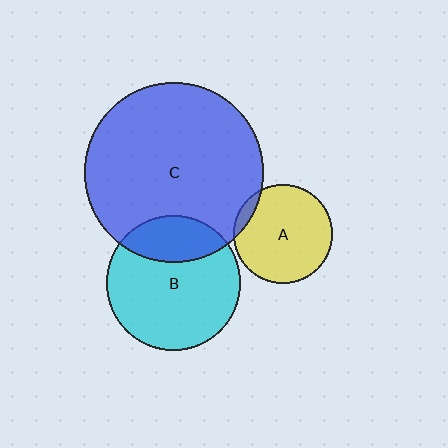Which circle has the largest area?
Circle C (blue).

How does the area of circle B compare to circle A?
Approximately 1.8 times.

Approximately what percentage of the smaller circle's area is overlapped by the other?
Approximately 25%.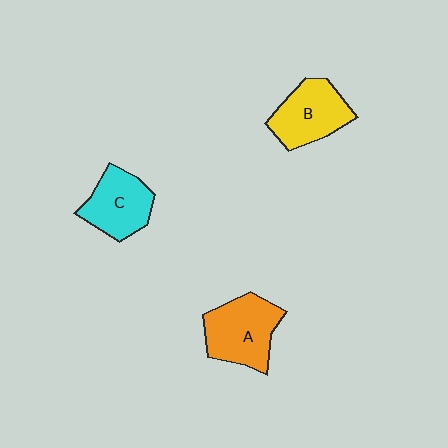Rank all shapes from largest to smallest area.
From largest to smallest: A (orange), B (yellow), C (cyan).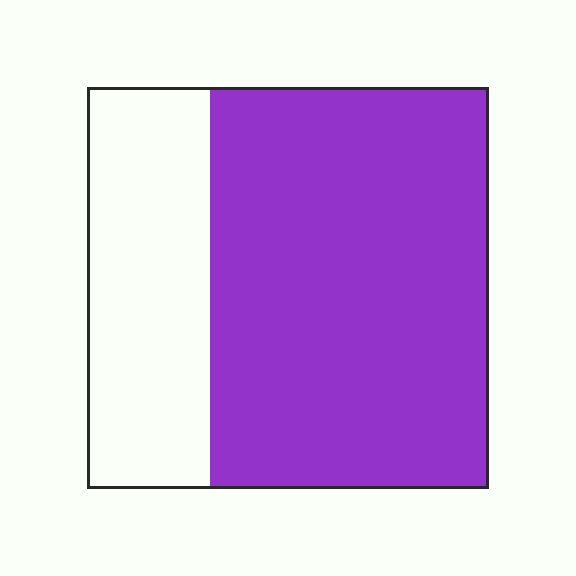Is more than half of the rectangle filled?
Yes.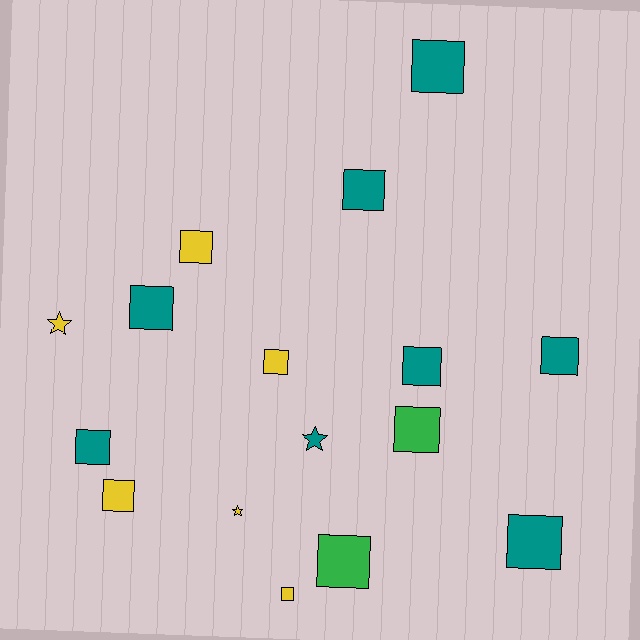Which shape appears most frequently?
Square, with 13 objects.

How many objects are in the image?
There are 16 objects.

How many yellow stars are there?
There are 2 yellow stars.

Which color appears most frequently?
Teal, with 8 objects.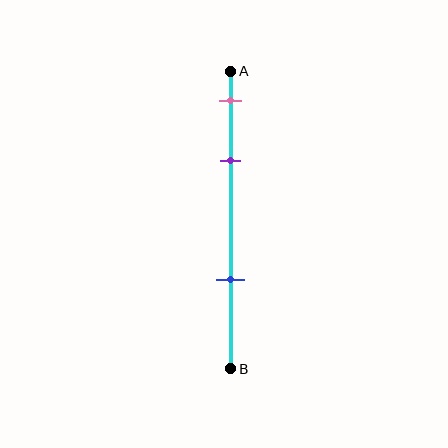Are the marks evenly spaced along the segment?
No, the marks are not evenly spaced.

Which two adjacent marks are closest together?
The pink and purple marks are the closest adjacent pair.